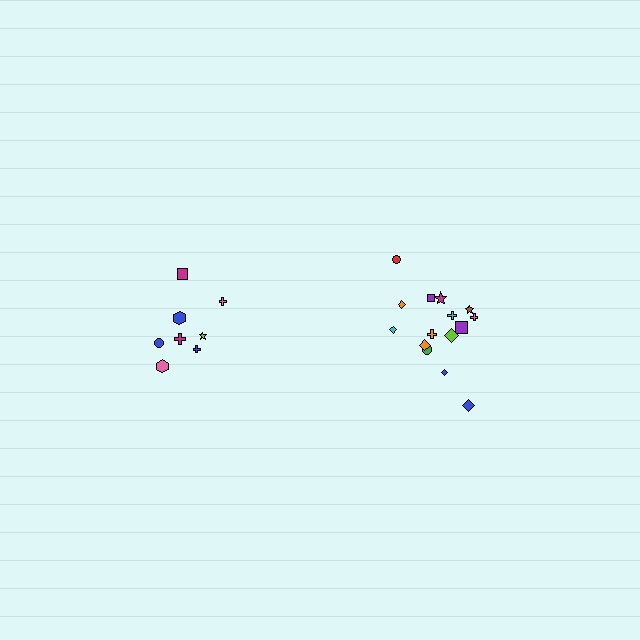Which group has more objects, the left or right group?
The right group.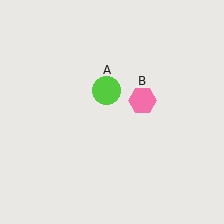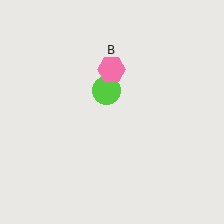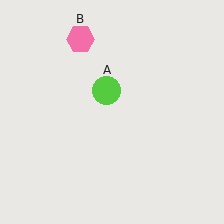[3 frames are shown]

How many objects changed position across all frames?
1 object changed position: pink hexagon (object B).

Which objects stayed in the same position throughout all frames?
Lime circle (object A) remained stationary.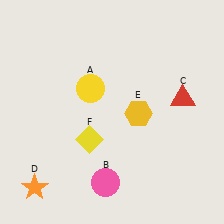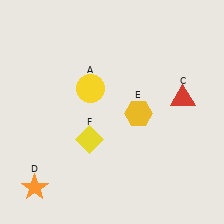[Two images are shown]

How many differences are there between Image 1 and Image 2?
There is 1 difference between the two images.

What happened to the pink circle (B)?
The pink circle (B) was removed in Image 2. It was in the bottom-left area of Image 1.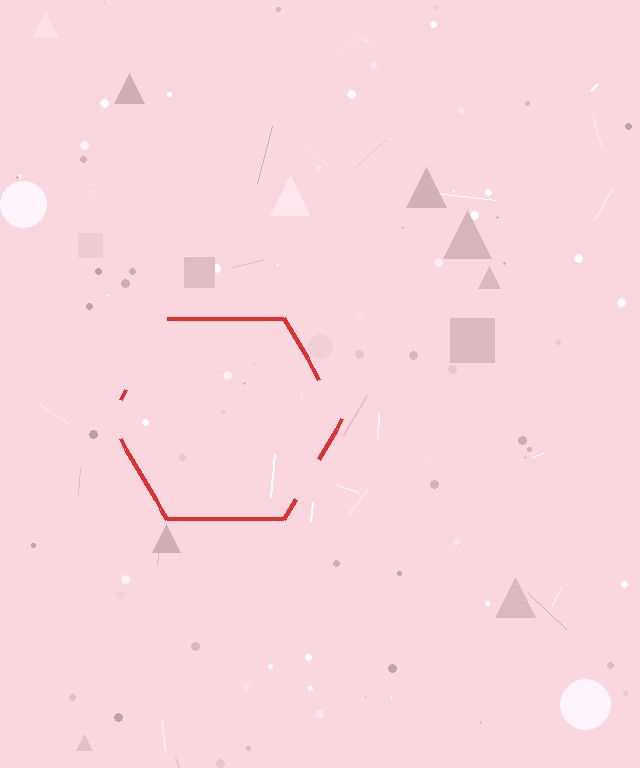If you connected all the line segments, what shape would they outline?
They would outline a hexagon.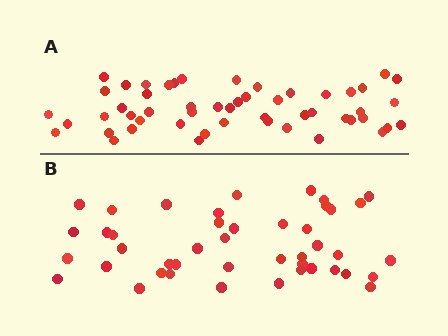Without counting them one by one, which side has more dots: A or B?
Region A (the top region) has more dots.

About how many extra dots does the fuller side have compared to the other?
Region A has roughly 8 or so more dots than region B.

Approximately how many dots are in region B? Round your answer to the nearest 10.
About 40 dots. (The exact count is 44, which rounds to 40.)